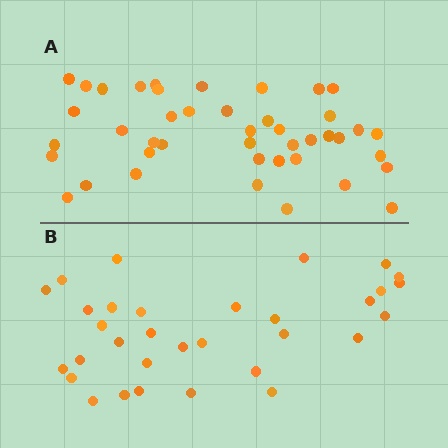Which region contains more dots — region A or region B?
Region A (the top region) has more dots.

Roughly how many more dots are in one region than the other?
Region A has roughly 12 or so more dots than region B.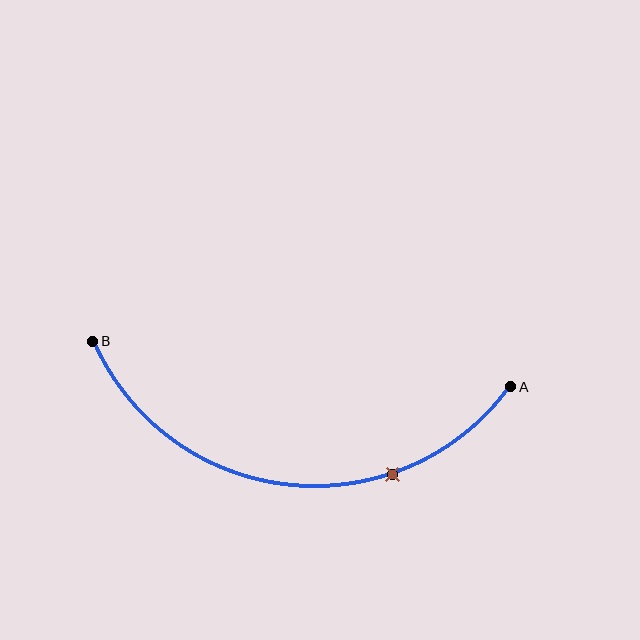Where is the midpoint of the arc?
The arc midpoint is the point on the curve farthest from the straight line joining A and B. It sits below that line.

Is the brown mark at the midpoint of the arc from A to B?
No. The brown mark lies on the arc but is closer to endpoint A. The arc midpoint would be at the point on the curve equidistant along the arc from both A and B.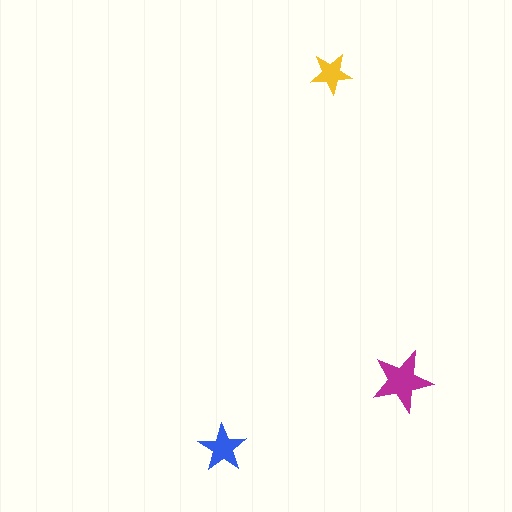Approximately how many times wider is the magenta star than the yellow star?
About 1.5 times wider.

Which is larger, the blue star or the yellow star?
The blue one.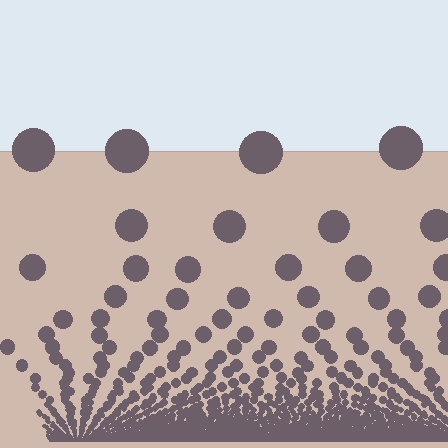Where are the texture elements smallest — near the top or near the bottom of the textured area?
Near the bottom.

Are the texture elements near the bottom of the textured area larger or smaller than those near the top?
Smaller. The gradient is inverted — elements near the bottom are smaller and denser.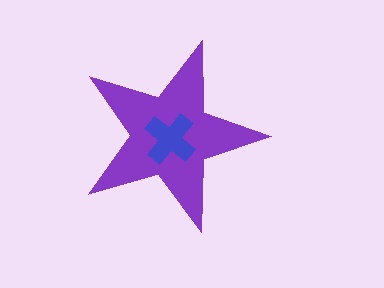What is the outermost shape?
The purple star.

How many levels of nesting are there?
2.